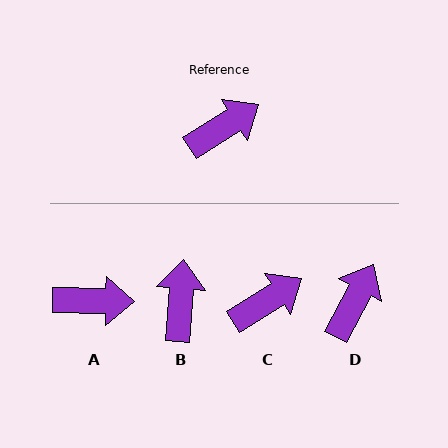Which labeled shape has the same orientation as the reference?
C.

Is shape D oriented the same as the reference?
No, it is off by about 30 degrees.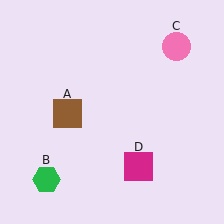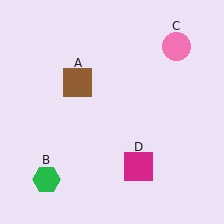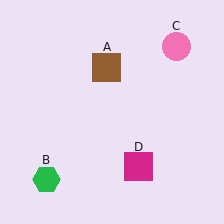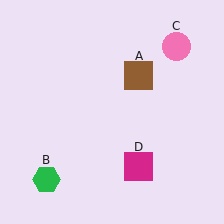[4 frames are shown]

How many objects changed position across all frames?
1 object changed position: brown square (object A).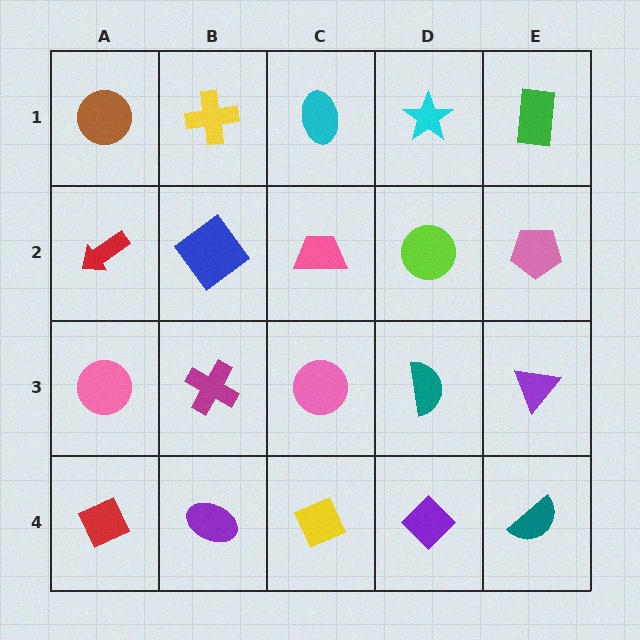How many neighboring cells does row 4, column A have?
2.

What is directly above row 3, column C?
A pink trapezoid.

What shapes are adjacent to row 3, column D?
A lime circle (row 2, column D), a purple diamond (row 4, column D), a pink circle (row 3, column C), a purple triangle (row 3, column E).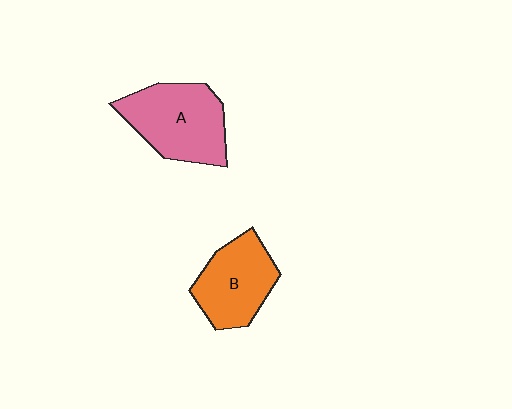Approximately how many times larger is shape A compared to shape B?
Approximately 1.2 times.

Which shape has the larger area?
Shape A (pink).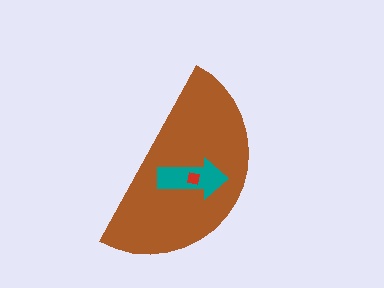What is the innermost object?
The red square.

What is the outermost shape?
The brown semicircle.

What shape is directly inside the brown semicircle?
The teal arrow.